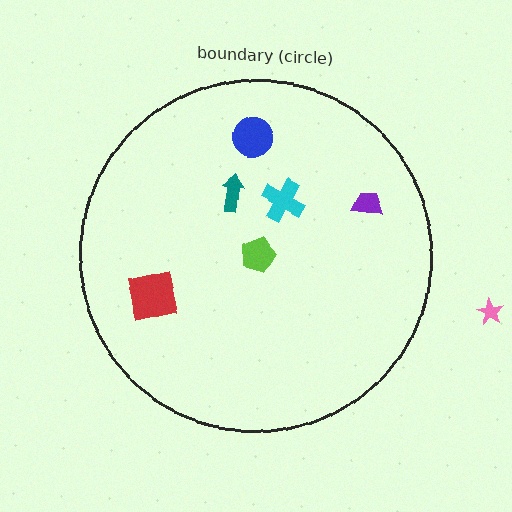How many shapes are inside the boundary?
6 inside, 1 outside.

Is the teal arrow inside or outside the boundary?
Inside.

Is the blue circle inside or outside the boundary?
Inside.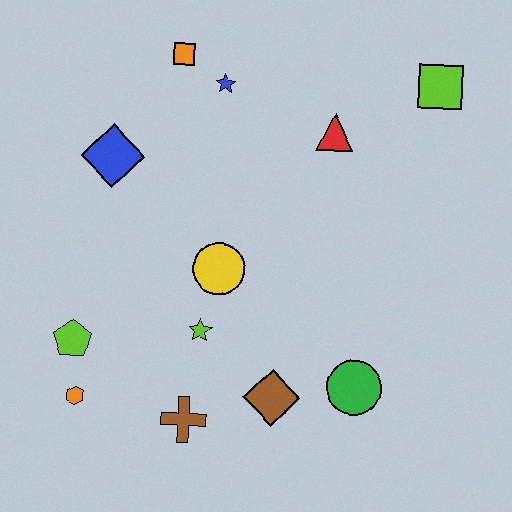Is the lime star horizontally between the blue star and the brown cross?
Yes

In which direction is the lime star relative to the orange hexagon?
The lime star is to the right of the orange hexagon.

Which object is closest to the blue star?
The orange square is closest to the blue star.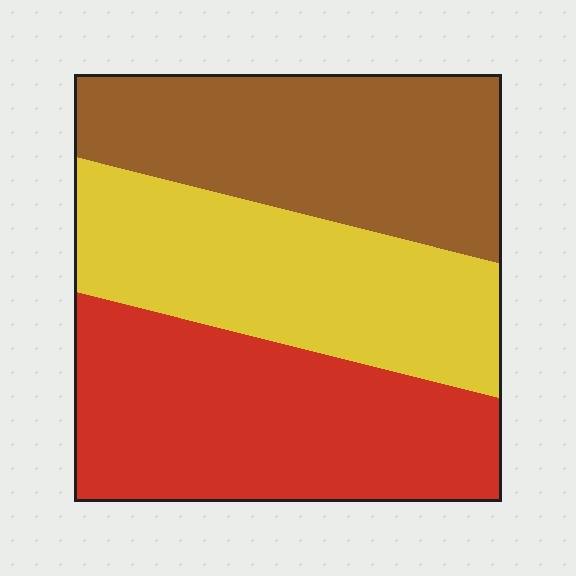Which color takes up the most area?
Red, at roughly 35%.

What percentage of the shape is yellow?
Yellow takes up about one third (1/3) of the shape.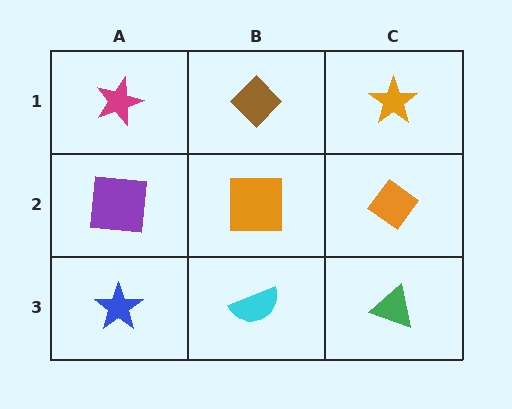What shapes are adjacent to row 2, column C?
An orange star (row 1, column C), a green triangle (row 3, column C), an orange square (row 2, column B).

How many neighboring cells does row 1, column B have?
3.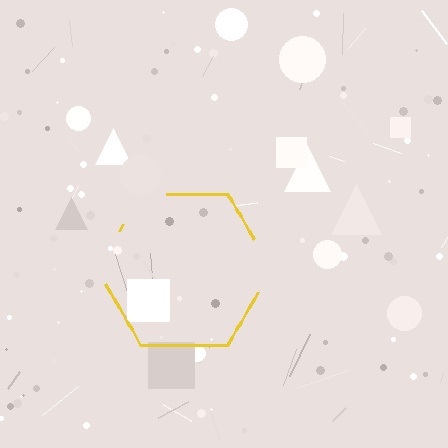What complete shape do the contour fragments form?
The contour fragments form a hexagon.